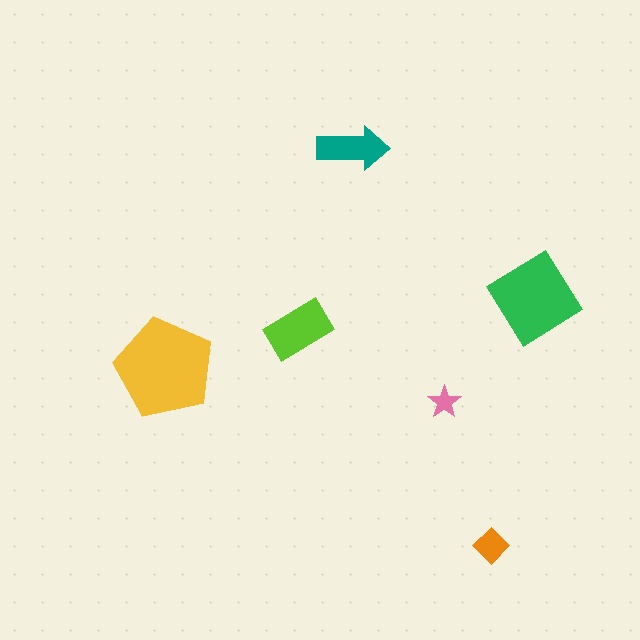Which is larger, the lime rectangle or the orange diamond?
The lime rectangle.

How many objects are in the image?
There are 6 objects in the image.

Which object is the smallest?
The pink star.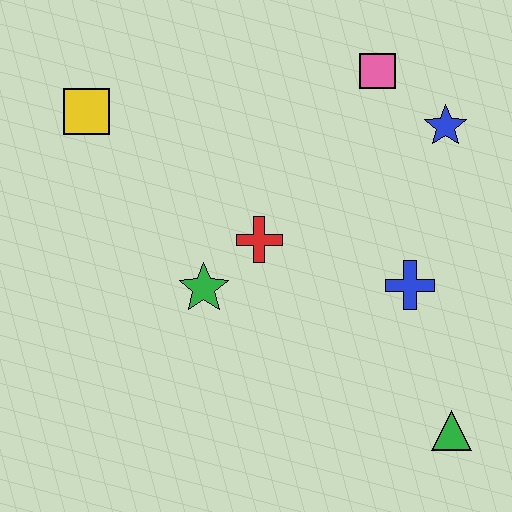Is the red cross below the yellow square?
Yes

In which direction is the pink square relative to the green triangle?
The pink square is above the green triangle.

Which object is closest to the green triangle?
The blue cross is closest to the green triangle.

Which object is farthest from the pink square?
The green triangle is farthest from the pink square.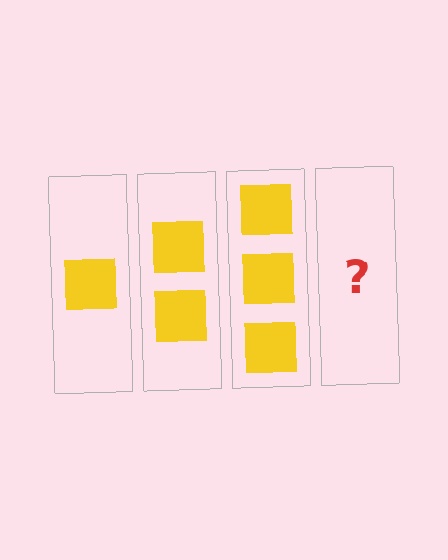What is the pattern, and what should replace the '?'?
The pattern is that each step adds one more square. The '?' should be 4 squares.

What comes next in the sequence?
The next element should be 4 squares.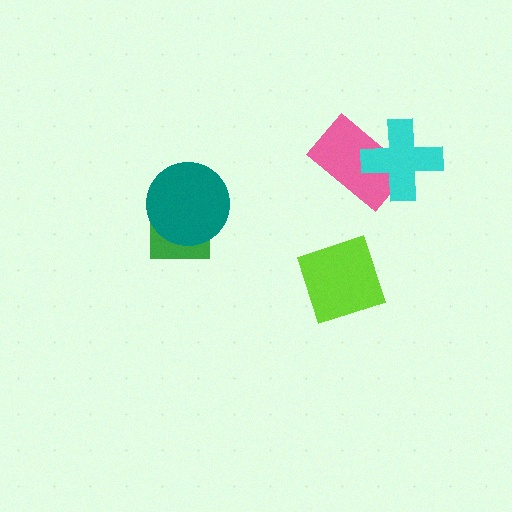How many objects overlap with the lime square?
0 objects overlap with the lime square.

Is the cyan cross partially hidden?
No, no other shape covers it.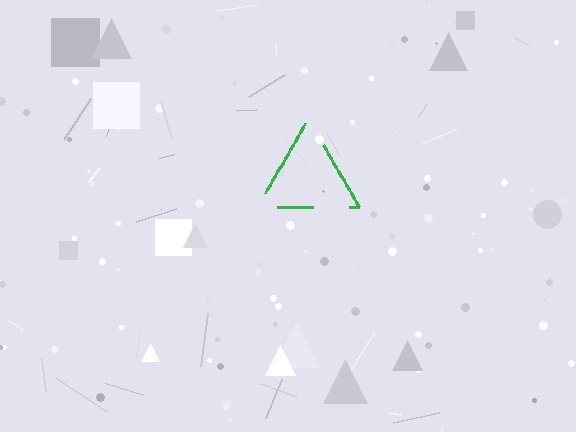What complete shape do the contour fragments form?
The contour fragments form a triangle.